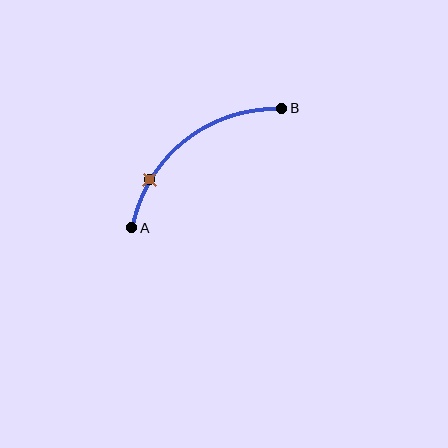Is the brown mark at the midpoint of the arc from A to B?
No. The brown mark lies on the arc but is closer to endpoint A. The arc midpoint would be at the point on the curve equidistant along the arc from both A and B.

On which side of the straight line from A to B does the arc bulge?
The arc bulges above and to the left of the straight line connecting A and B.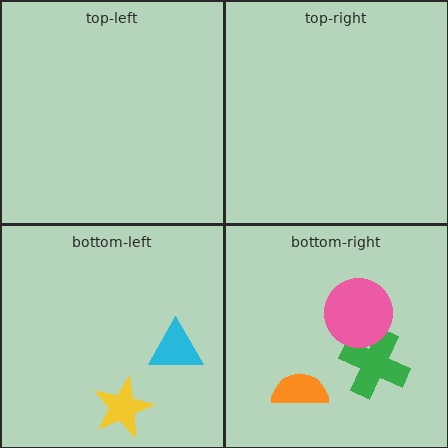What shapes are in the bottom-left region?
The cyan triangle, the yellow star.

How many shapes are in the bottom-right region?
3.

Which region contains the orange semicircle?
The bottom-right region.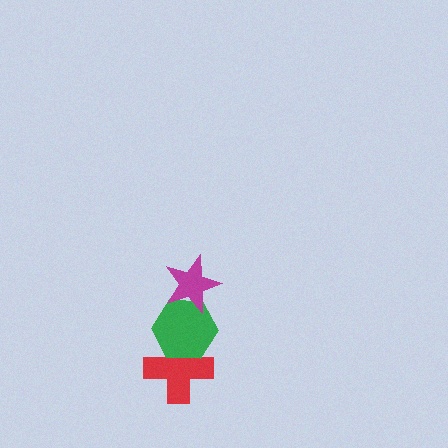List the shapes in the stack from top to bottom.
From top to bottom: the magenta star, the green hexagon, the red cross.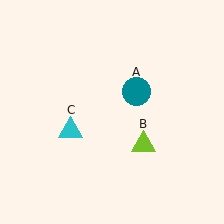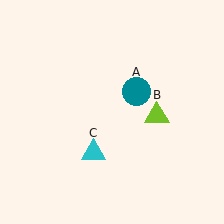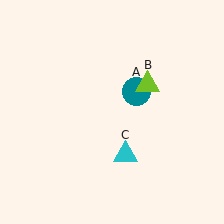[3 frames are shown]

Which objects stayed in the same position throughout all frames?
Teal circle (object A) remained stationary.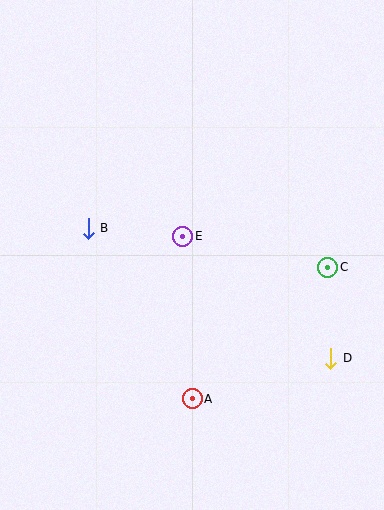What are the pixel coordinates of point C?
Point C is at (328, 267).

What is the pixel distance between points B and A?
The distance between B and A is 200 pixels.